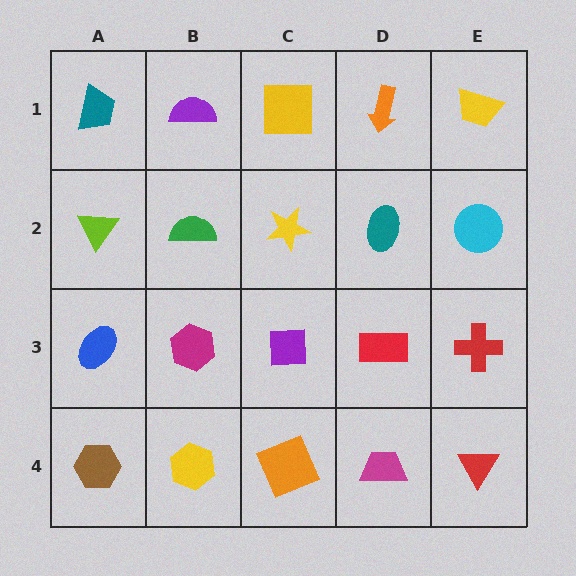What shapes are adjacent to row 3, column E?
A cyan circle (row 2, column E), a red triangle (row 4, column E), a red rectangle (row 3, column D).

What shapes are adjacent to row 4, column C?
A purple square (row 3, column C), a yellow hexagon (row 4, column B), a magenta trapezoid (row 4, column D).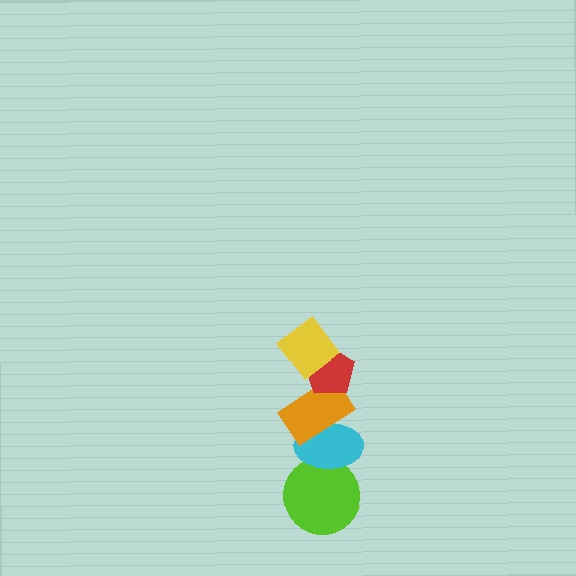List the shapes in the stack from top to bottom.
From top to bottom: the yellow diamond, the red pentagon, the orange rectangle, the cyan ellipse, the lime circle.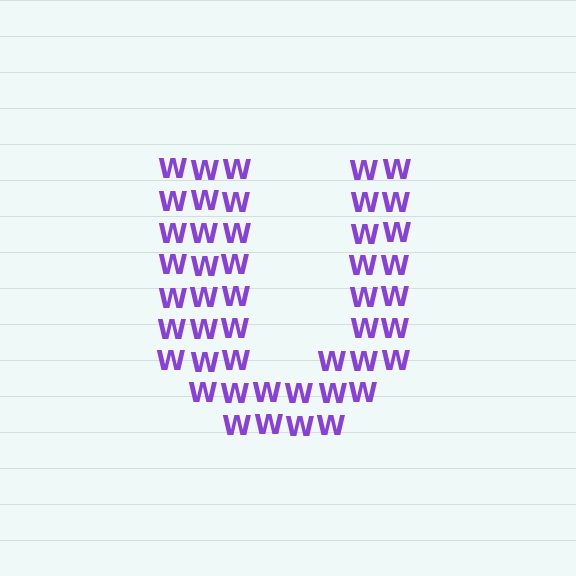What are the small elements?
The small elements are letter W's.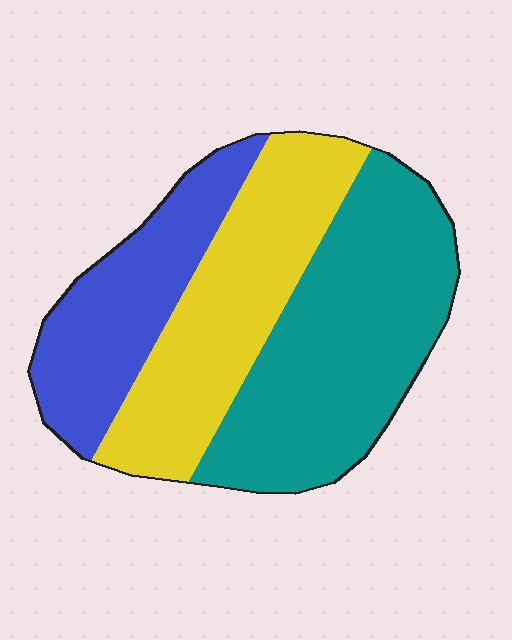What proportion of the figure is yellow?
Yellow covers roughly 35% of the figure.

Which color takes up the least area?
Blue, at roughly 25%.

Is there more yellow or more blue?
Yellow.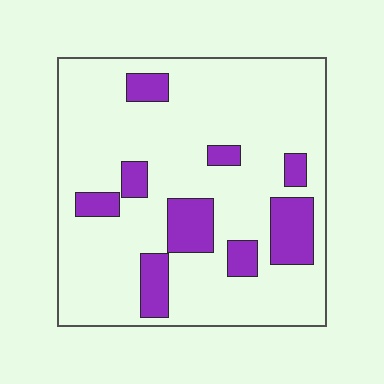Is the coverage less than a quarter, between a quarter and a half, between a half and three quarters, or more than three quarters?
Less than a quarter.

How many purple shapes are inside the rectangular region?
9.